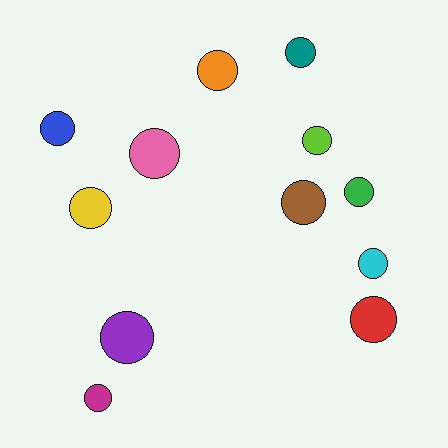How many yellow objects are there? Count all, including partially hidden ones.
There is 1 yellow object.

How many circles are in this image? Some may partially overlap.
There are 12 circles.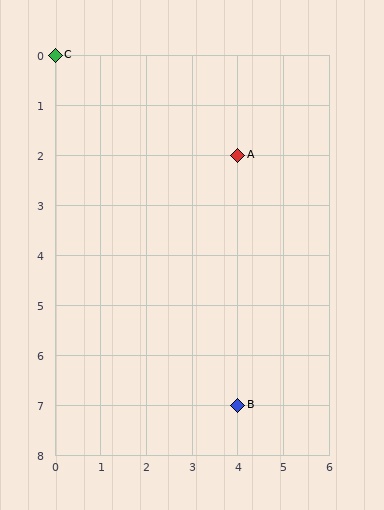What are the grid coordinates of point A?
Point A is at grid coordinates (4, 2).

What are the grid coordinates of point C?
Point C is at grid coordinates (0, 0).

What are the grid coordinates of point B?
Point B is at grid coordinates (4, 7).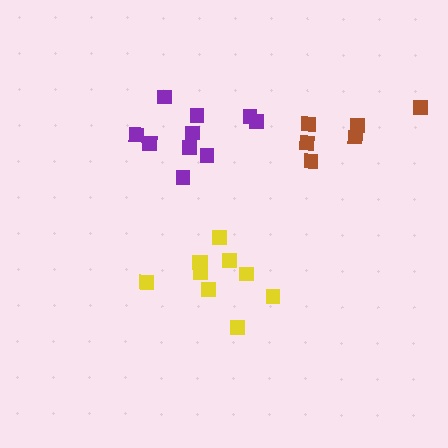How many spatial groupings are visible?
There are 3 spatial groupings.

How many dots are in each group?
Group 1: 10 dots, Group 2: 6 dots, Group 3: 10 dots (26 total).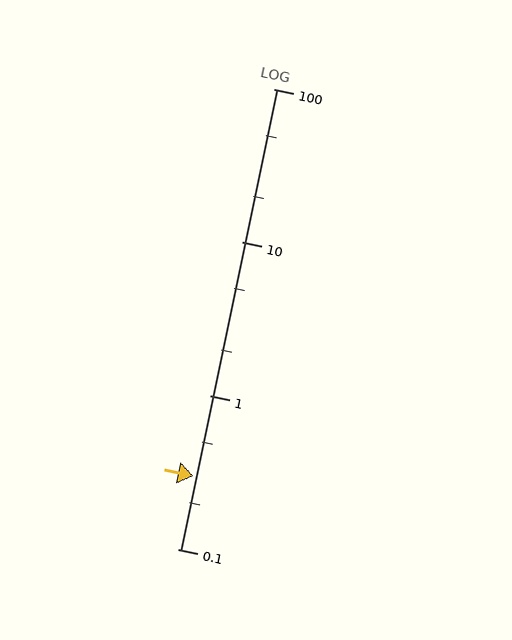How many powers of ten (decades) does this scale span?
The scale spans 3 decades, from 0.1 to 100.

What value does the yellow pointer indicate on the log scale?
The pointer indicates approximately 0.3.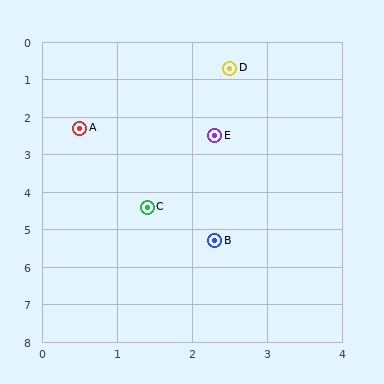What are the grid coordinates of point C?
Point C is at approximately (1.4, 4.4).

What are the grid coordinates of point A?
Point A is at approximately (0.5, 2.3).